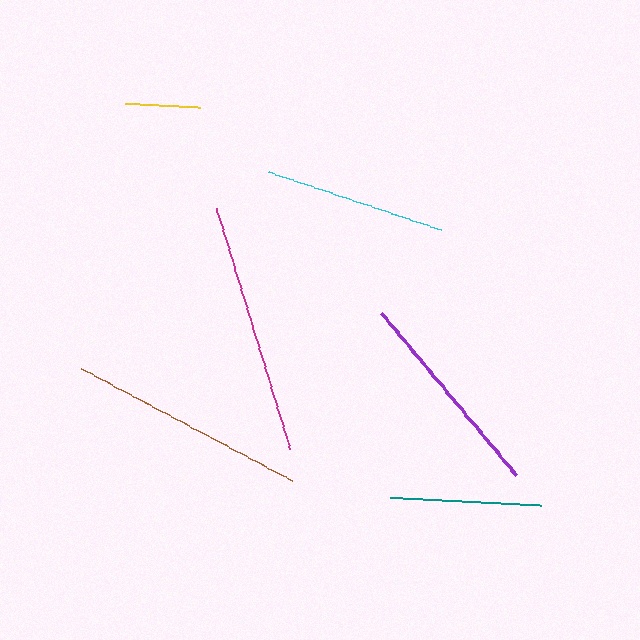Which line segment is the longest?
The magenta line is the longest at approximately 251 pixels.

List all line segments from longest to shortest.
From longest to shortest: magenta, brown, purple, cyan, teal, yellow.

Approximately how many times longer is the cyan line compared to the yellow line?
The cyan line is approximately 2.4 times the length of the yellow line.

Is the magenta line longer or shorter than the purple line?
The magenta line is longer than the purple line.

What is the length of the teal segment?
The teal segment is approximately 152 pixels long.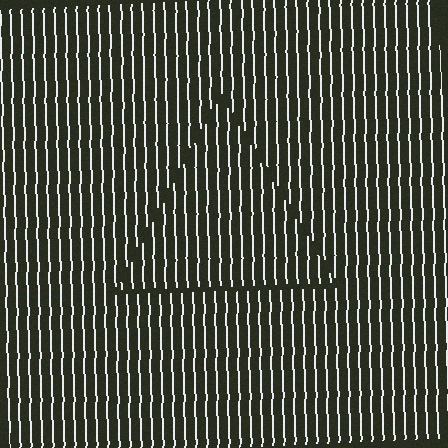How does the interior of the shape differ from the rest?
The interior of the shape contains the same grating, shifted by half a period — the contour is defined by the phase discontinuity where line-ends from the inner and outer gratings abut.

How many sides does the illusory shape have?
3 sides — the line-ends trace a triangle.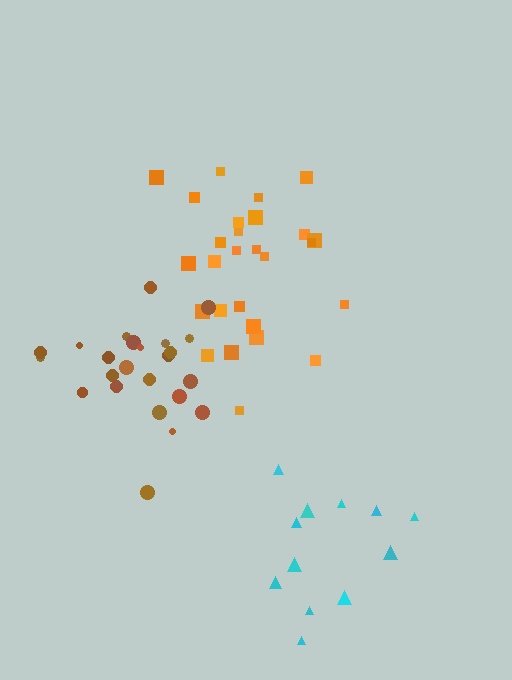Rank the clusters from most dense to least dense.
brown, orange, cyan.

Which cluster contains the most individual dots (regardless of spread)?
Orange (27).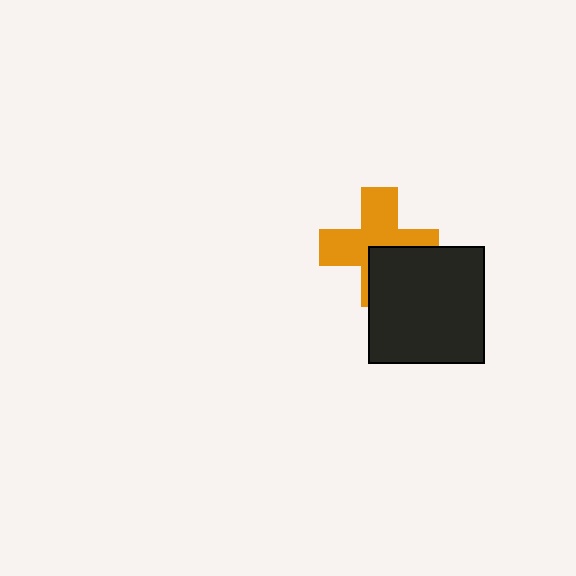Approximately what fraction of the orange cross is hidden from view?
Roughly 37% of the orange cross is hidden behind the black rectangle.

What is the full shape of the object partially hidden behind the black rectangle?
The partially hidden object is an orange cross.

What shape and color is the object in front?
The object in front is a black rectangle.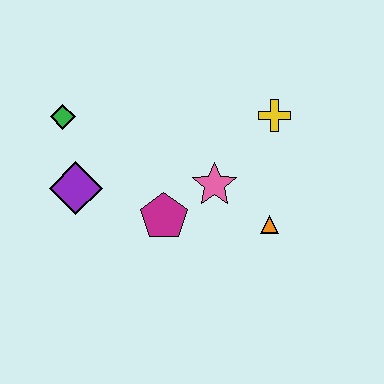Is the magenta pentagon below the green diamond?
Yes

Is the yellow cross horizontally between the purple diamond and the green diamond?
No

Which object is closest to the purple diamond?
The green diamond is closest to the purple diamond.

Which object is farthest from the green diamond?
The orange triangle is farthest from the green diamond.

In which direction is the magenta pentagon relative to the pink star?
The magenta pentagon is to the left of the pink star.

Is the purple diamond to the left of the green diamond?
No